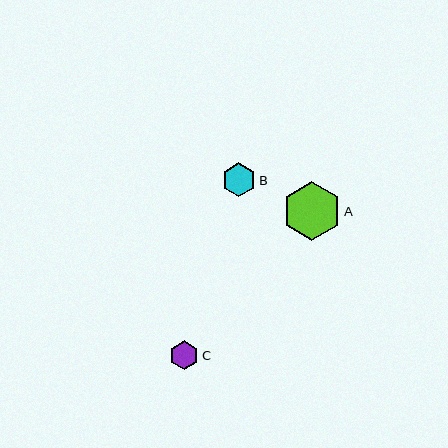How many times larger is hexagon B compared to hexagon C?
Hexagon B is approximately 1.2 times the size of hexagon C.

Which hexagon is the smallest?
Hexagon C is the smallest with a size of approximately 29 pixels.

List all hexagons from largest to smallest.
From largest to smallest: A, B, C.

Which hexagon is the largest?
Hexagon A is the largest with a size of approximately 59 pixels.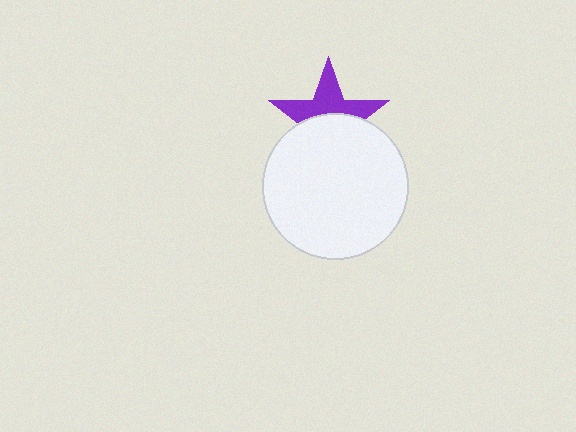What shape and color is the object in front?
The object in front is a white circle.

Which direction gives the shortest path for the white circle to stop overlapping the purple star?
Moving down gives the shortest separation.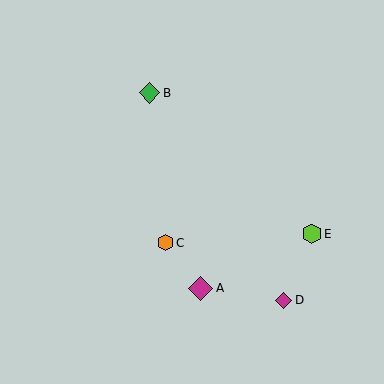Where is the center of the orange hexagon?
The center of the orange hexagon is at (166, 243).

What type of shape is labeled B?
Shape B is a green diamond.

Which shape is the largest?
The magenta diamond (labeled A) is the largest.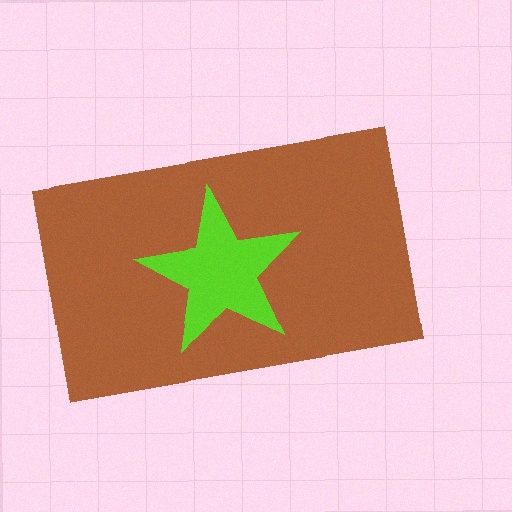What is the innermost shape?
The lime star.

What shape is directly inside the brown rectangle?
The lime star.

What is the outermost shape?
The brown rectangle.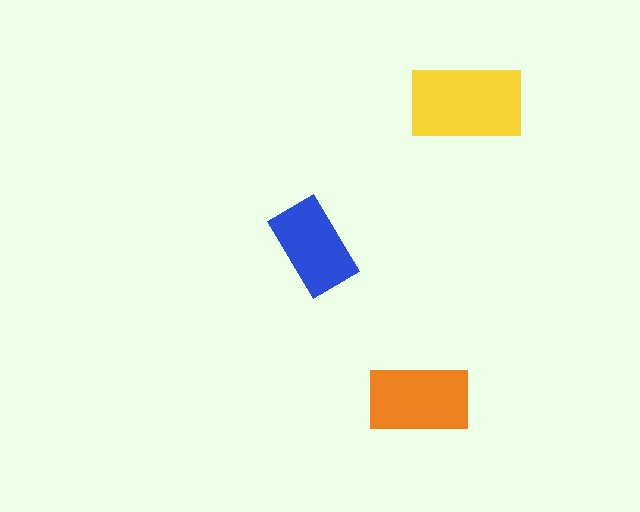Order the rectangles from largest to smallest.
the yellow one, the orange one, the blue one.